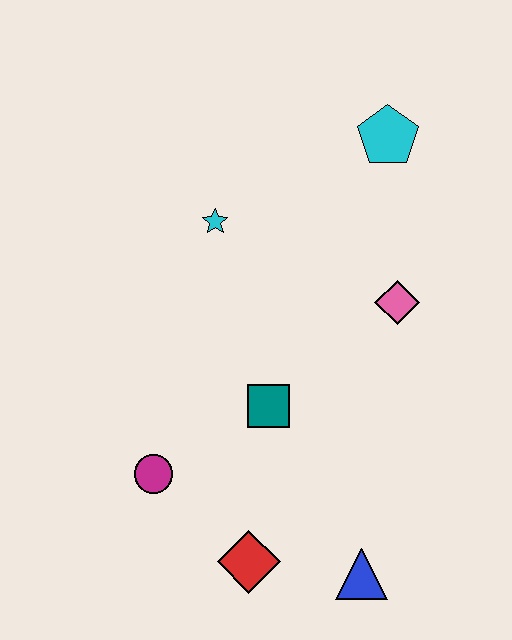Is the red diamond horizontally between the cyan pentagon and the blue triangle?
No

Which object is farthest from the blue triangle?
The cyan pentagon is farthest from the blue triangle.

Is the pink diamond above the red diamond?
Yes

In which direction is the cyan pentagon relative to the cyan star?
The cyan pentagon is to the right of the cyan star.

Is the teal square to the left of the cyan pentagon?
Yes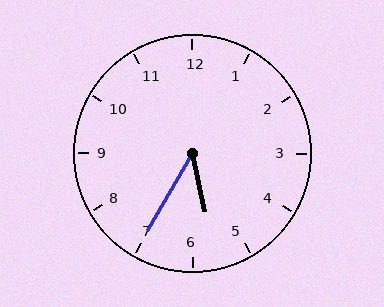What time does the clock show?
5:35.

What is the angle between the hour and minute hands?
Approximately 42 degrees.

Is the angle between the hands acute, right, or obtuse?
It is acute.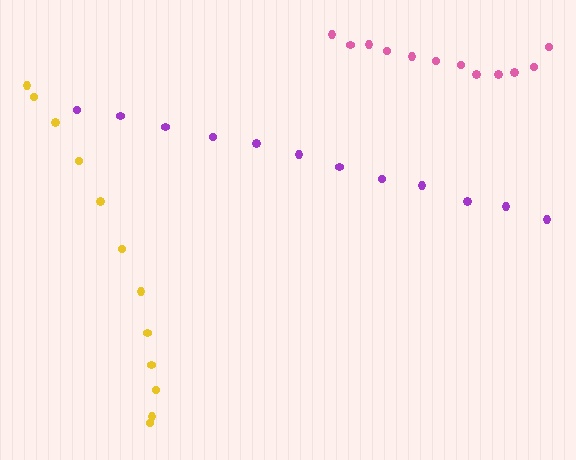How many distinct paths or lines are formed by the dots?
There are 3 distinct paths.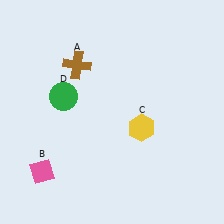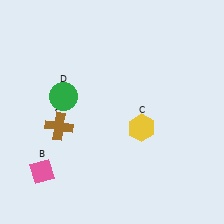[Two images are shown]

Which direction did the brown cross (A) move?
The brown cross (A) moved down.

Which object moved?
The brown cross (A) moved down.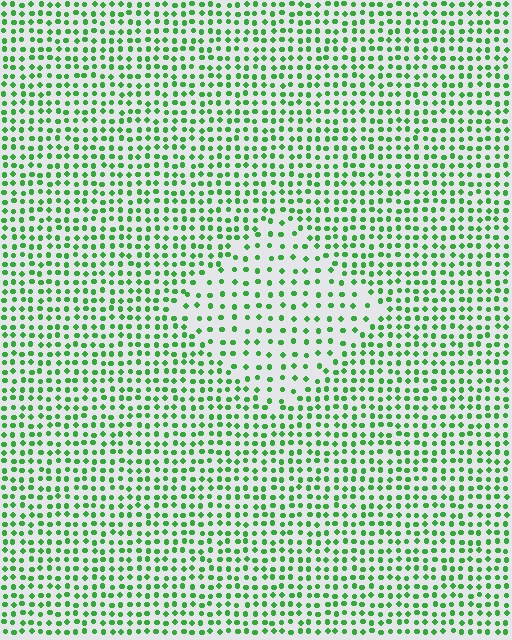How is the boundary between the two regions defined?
The boundary is defined by a change in element density (approximately 1.8x ratio). All elements are the same color, size, and shape.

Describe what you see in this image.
The image contains small green elements arranged at two different densities. A diamond-shaped region is visible where the elements are less densely packed than the surrounding area.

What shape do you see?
I see a diamond.